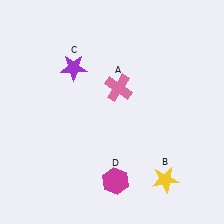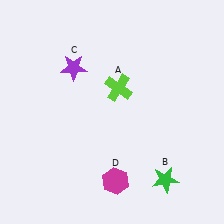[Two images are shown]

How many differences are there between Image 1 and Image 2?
There are 2 differences between the two images.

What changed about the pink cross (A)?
In Image 1, A is pink. In Image 2, it changed to lime.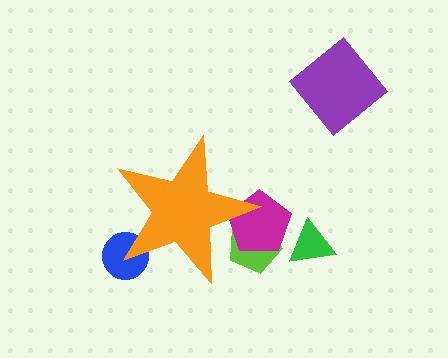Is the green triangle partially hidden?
No, the green triangle is fully visible.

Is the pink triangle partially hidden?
Yes, the pink triangle is partially hidden behind the orange star.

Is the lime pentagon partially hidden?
Yes, the lime pentagon is partially hidden behind the orange star.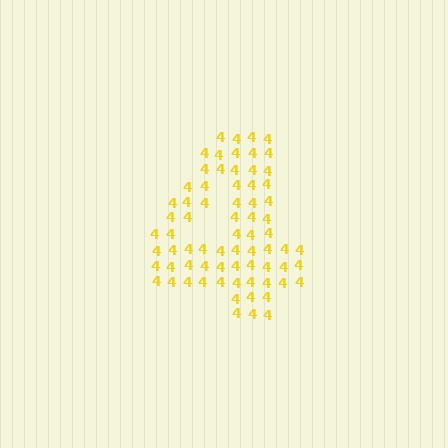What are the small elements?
The small elements are digit 4's.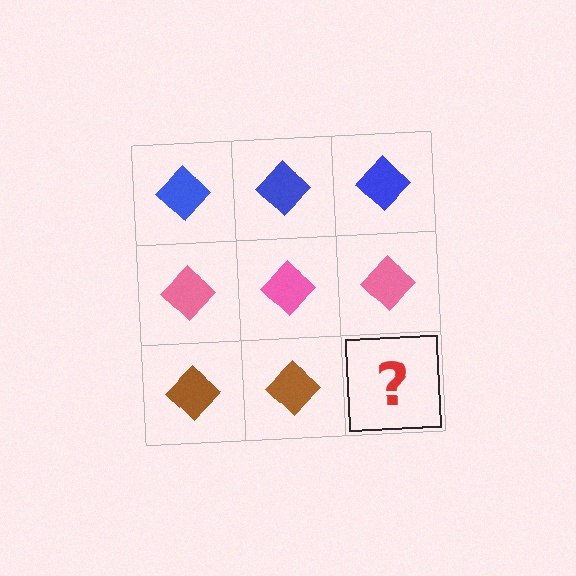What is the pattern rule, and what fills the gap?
The rule is that each row has a consistent color. The gap should be filled with a brown diamond.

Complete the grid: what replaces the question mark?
The question mark should be replaced with a brown diamond.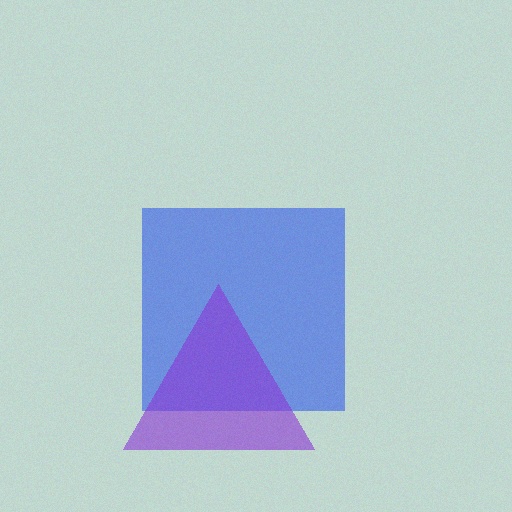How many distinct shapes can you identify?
There are 2 distinct shapes: a blue square, a purple triangle.